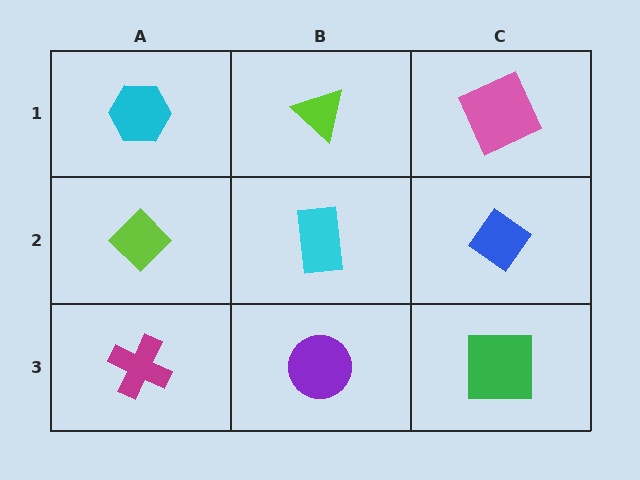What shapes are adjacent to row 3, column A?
A lime diamond (row 2, column A), a purple circle (row 3, column B).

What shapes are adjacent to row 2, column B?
A lime triangle (row 1, column B), a purple circle (row 3, column B), a lime diamond (row 2, column A), a blue diamond (row 2, column C).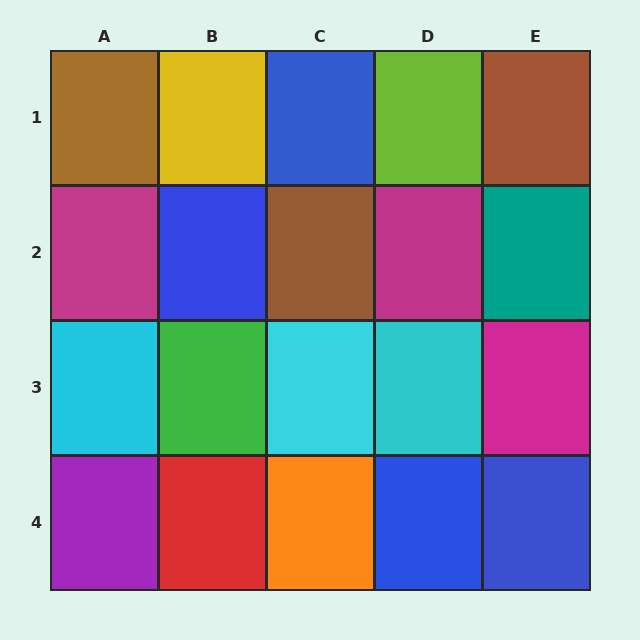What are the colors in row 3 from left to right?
Cyan, green, cyan, cyan, magenta.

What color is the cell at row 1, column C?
Blue.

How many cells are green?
1 cell is green.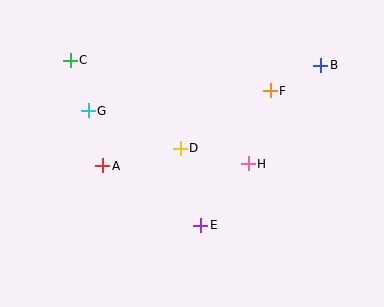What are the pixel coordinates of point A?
Point A is at (103, 166).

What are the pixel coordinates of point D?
Point D is at (180, 148).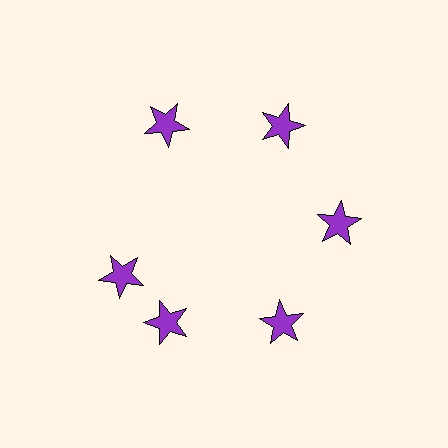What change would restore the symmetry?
The symmetry would be restored by rotating it back into even spacing with its neighbors so that all 6 stars sit at equal angles and equal distance from the center.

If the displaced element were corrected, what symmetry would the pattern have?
It would have 6-fold rotational symmetry — the pattern would map onto itself every 60 degrees.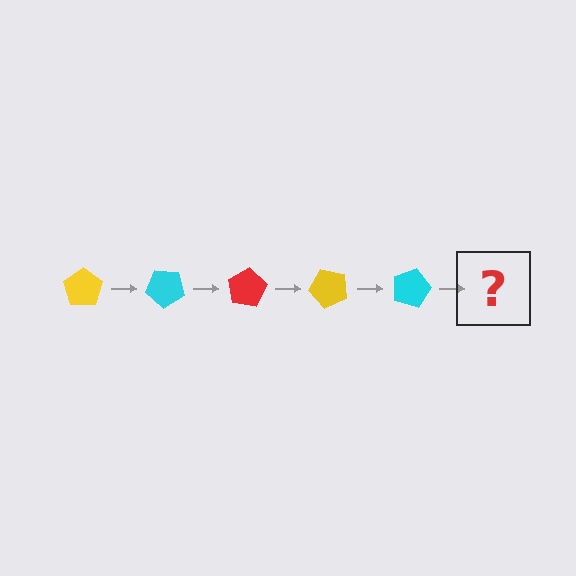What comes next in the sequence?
The next element should be a red pentagon, rotated 200 degrees from the start.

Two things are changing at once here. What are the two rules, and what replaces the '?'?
The two rules are that it rotates 40 degrees each step and the color cycles through yellow, cyan, and red. The '?' should be a red pentagon, rotated 200 degrees from the start.